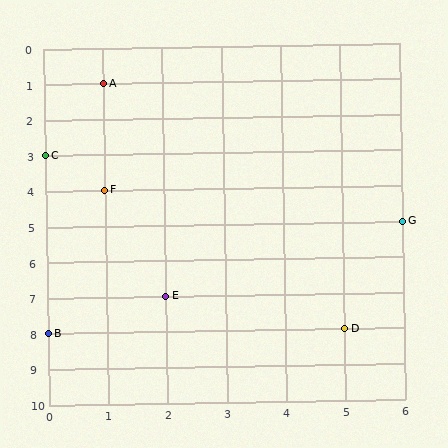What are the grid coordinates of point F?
Point F is at grid coordinates (1, 4).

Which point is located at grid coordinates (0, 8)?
Point B is at (0, 8).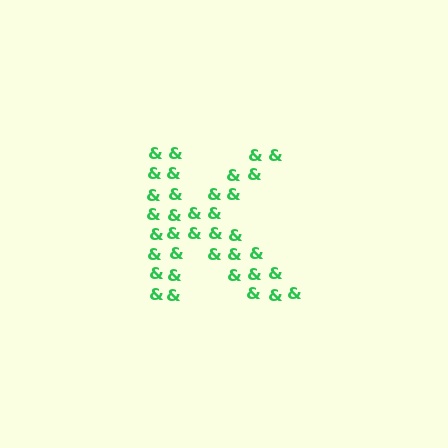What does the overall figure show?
The overall figure shows the letter K.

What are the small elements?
The small elements are ampersands.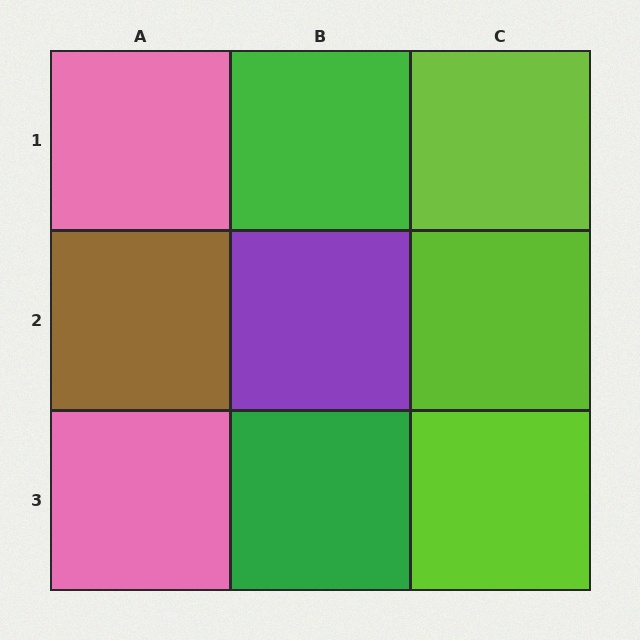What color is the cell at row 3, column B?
Green.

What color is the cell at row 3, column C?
Lime.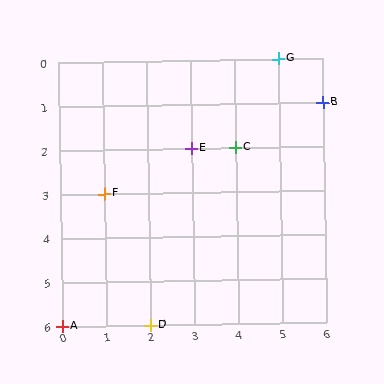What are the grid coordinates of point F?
Point F is at grid coordinates (1, 3).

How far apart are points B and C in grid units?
Points B and C are 2 columns and 1 row apart (about 2.2 grid units diagonally).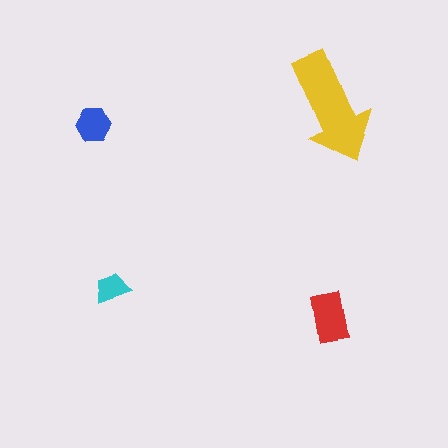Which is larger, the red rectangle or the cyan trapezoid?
The red rectangle.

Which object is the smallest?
The cyan trapezoid.